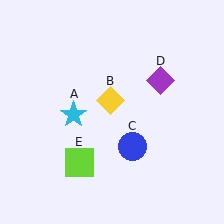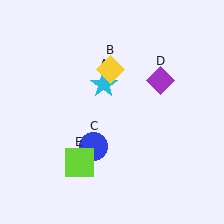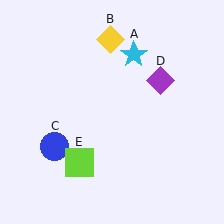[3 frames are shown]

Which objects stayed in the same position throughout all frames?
Purple diamond (object D) and lime square (object E) remained stationary.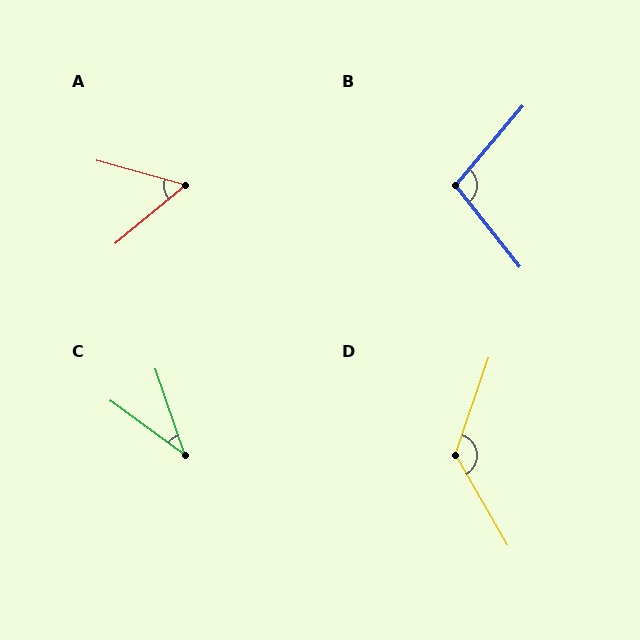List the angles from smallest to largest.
C (35°), A (55°), B (101°), D (131°).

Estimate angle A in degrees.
Approximately 55 degrees.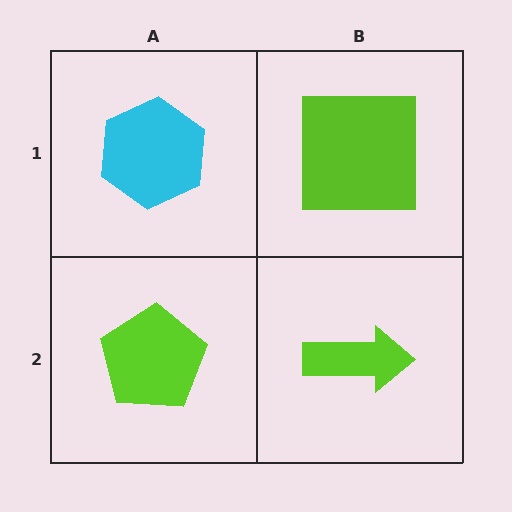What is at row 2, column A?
A lime pentagon.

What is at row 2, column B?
A lime arrow.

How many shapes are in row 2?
2 shapes.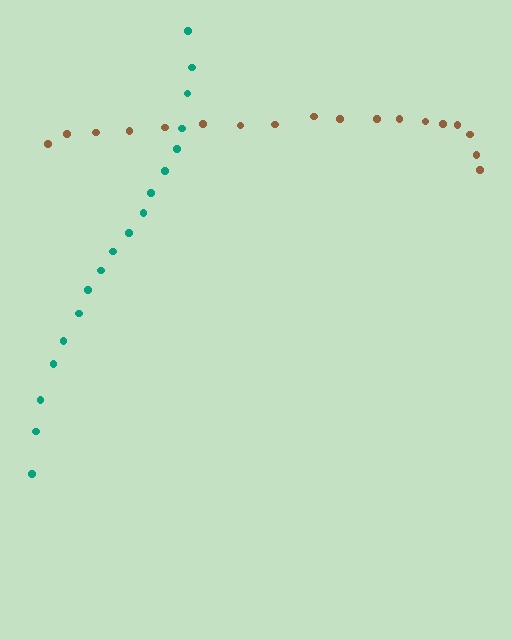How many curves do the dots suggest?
There are 2 distinct paths.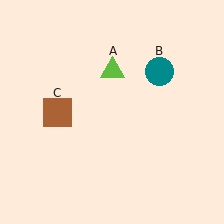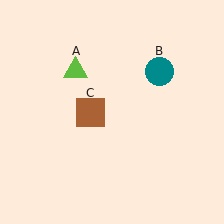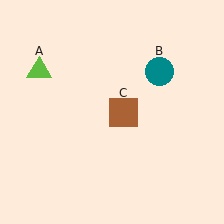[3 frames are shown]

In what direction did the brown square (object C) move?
The brown square (object C) moved right.